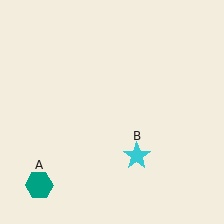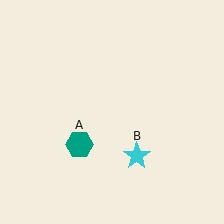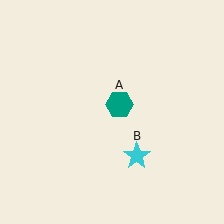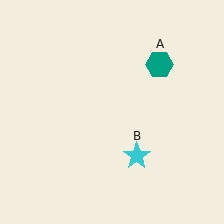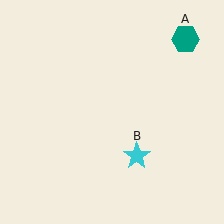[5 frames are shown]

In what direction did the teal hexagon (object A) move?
The teal hexagon (object A) moved up and to the right.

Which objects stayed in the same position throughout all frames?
Cyan star (object B) remained stationary.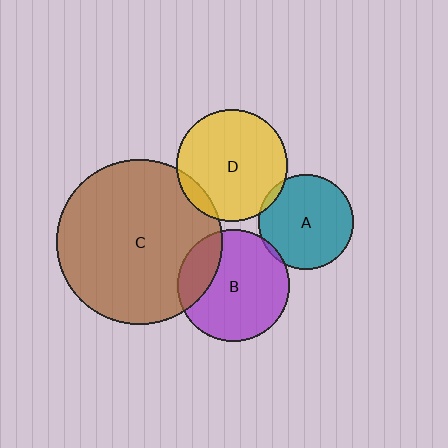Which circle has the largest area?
Circle C (brown).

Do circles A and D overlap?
Yes.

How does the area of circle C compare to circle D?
Approximately 2.2 times.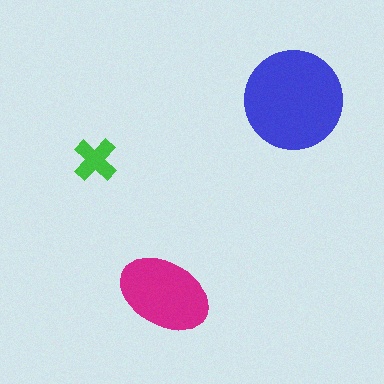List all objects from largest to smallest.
The blue circle, the magenta ellipse, the green cross.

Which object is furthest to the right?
The blue circle is rightmost.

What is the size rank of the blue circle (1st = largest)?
1st.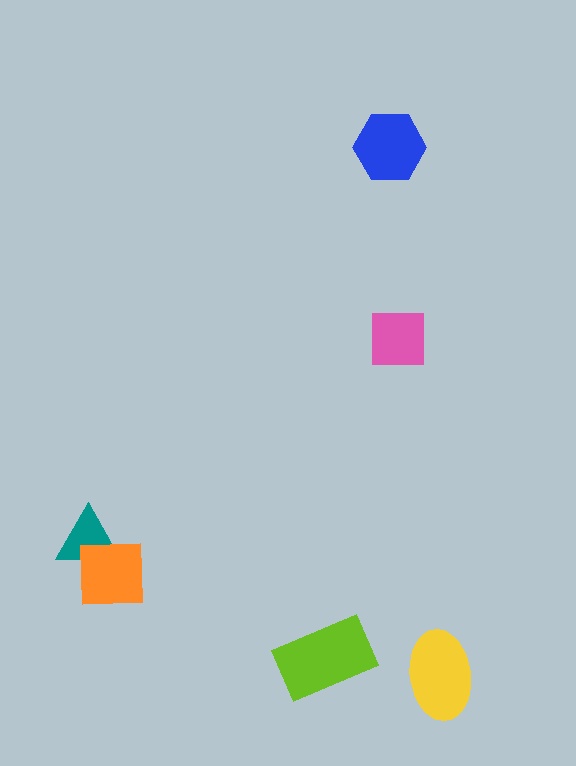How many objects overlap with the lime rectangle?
0 objects overlap with the lime rectangle.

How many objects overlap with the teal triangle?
1 object overlaps with the teal triangle.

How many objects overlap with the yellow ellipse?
0 objects overlap with the yellow ellipse.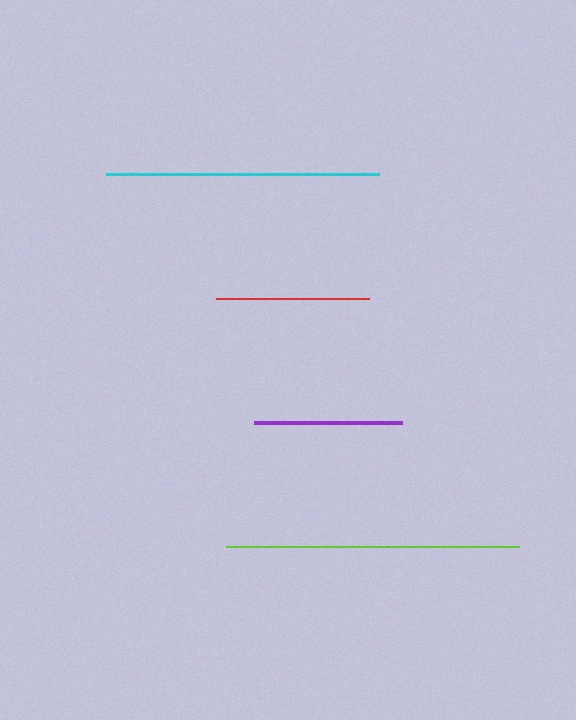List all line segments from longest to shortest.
From longest to shortest: lime, cyan, red, purple.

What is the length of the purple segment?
The purple segment is approximately 148 pixels long.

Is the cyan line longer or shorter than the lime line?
The lime line is longer than the cyan line.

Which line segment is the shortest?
The purple line is the shortest at approximately 148 pixels.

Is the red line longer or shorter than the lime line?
The lime line is longer than the red line.